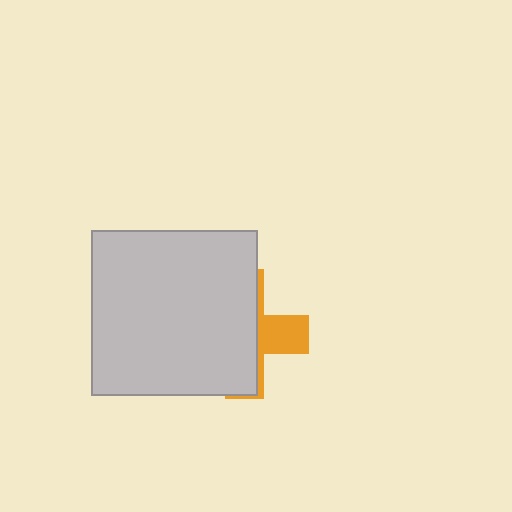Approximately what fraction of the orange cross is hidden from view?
Roughly 69% of the orange cross is hidden behind the light gray square.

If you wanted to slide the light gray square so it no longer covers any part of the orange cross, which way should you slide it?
Slide it left — that is the most direct way to separate the two shapes.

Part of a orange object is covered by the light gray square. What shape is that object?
It is a cross.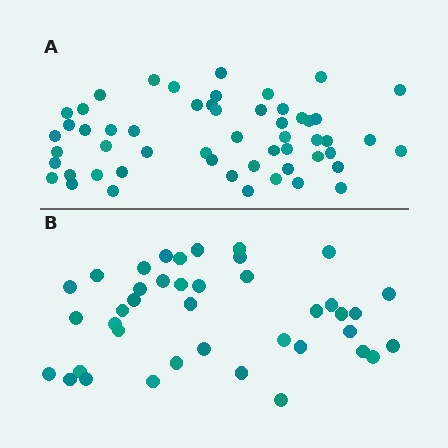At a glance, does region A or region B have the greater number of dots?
Region A (the top region) has more dots.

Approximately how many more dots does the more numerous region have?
Region A has approximately 15 more dots than region B.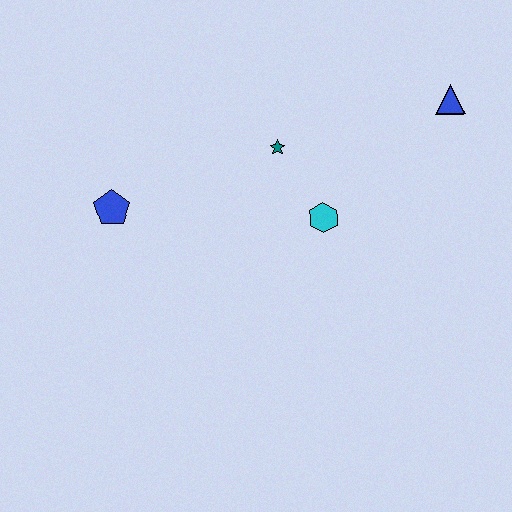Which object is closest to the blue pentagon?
The teal star is closest to the blue pentagon.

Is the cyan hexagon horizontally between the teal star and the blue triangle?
Yes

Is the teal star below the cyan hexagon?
No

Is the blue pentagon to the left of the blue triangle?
Yes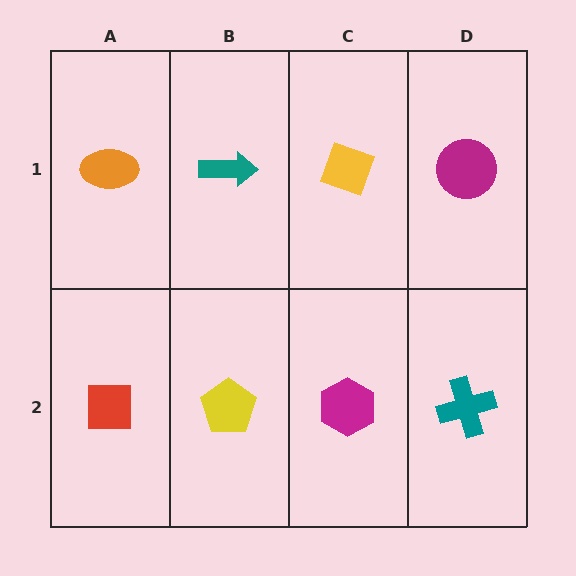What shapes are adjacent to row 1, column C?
A magenta hexagon (row 2, column C), a teal arrow (row 1, column B), a magenta circle (row 1, column D).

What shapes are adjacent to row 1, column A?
A red square (row 2, column A), a teal arrow (row 1, column B).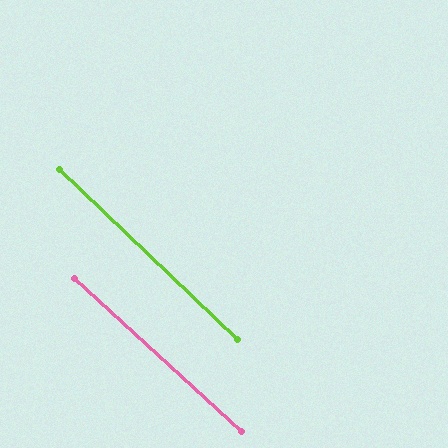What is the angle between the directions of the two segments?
Approximately 2 degrees.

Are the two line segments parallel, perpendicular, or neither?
Parallel — their directions differ by only 1.5°.